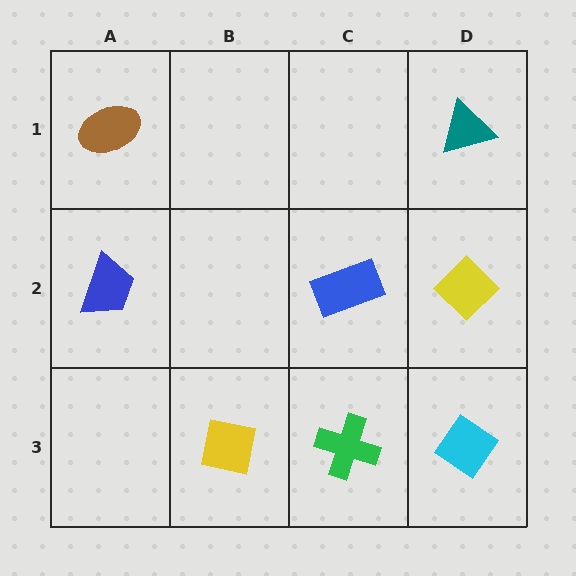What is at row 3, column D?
A cyan diamond.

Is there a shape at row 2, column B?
No, that cell is empty.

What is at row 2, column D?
A yellow diamond.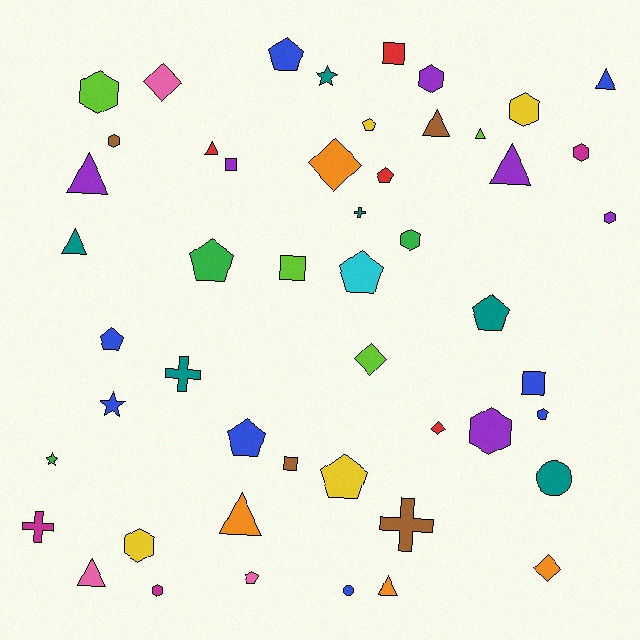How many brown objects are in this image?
There are 4 brown objects.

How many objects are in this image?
There are 50 objects.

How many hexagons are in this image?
There are 10 hexagons.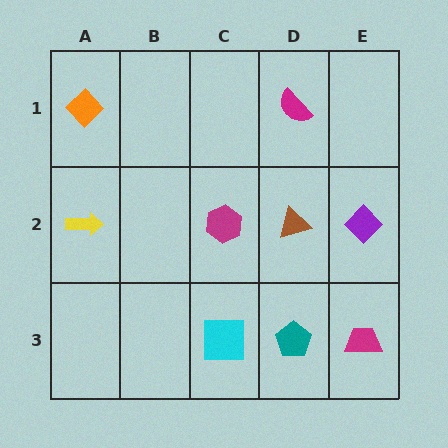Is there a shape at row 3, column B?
No, that cell is empty.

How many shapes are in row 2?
4 shapes.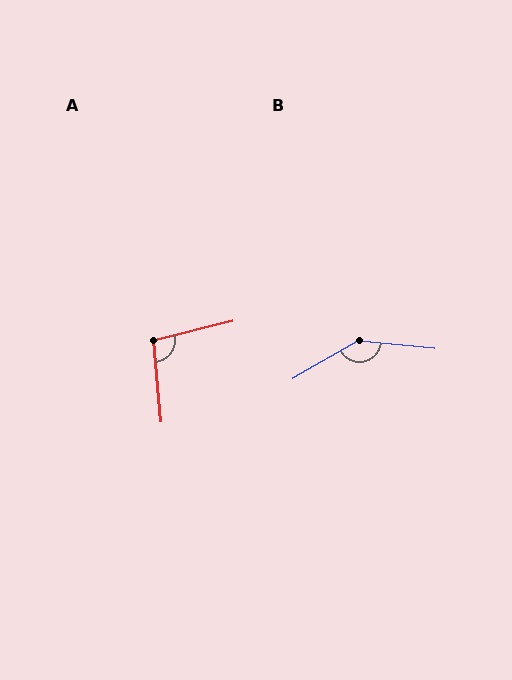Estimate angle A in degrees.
Approximately 99 degrees.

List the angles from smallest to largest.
A (99°), B (144°).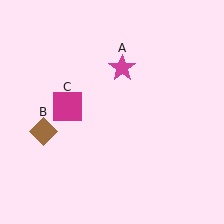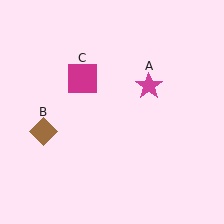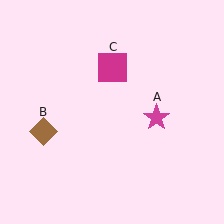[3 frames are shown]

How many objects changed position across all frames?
2 objects changed position: magenta star (object A), magenta square (object C).